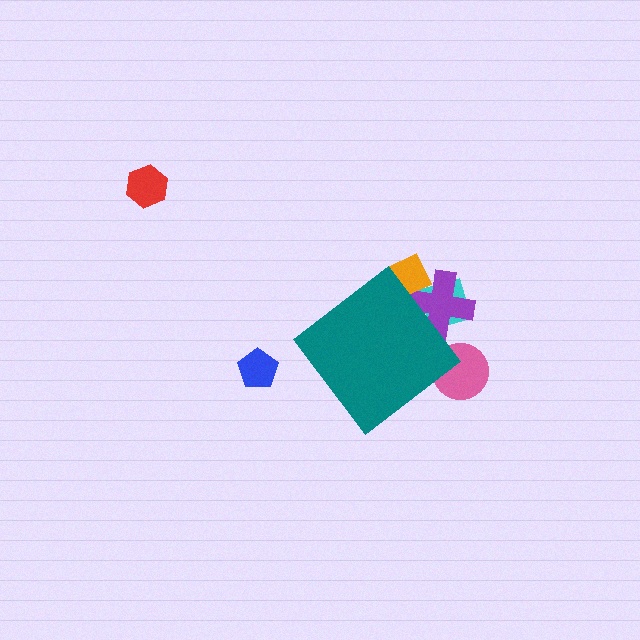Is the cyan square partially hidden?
Yes, the cyan square is partially hidden behind the teal diamond.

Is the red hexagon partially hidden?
No, the red hexagon is fully visible.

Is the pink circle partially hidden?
Yes, the pink circle is partially hidden behind the teal diamond.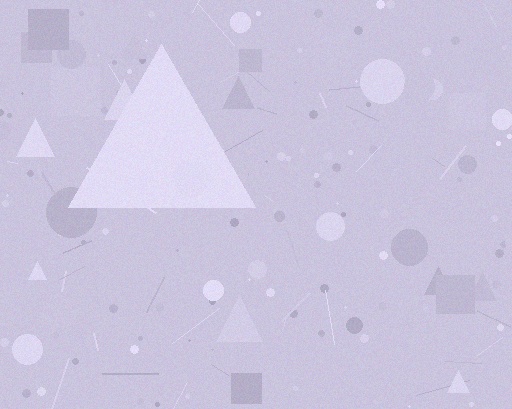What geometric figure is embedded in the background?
A triangle is embedded in the background.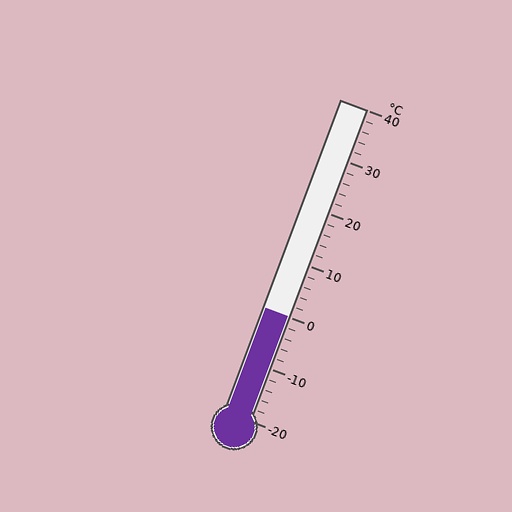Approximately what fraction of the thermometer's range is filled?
The thermometer is filled to approximately 35% of its range.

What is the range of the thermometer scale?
The thermometer scale ranges from -20°C to 40°C.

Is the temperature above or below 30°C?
The temperature is below 30°C.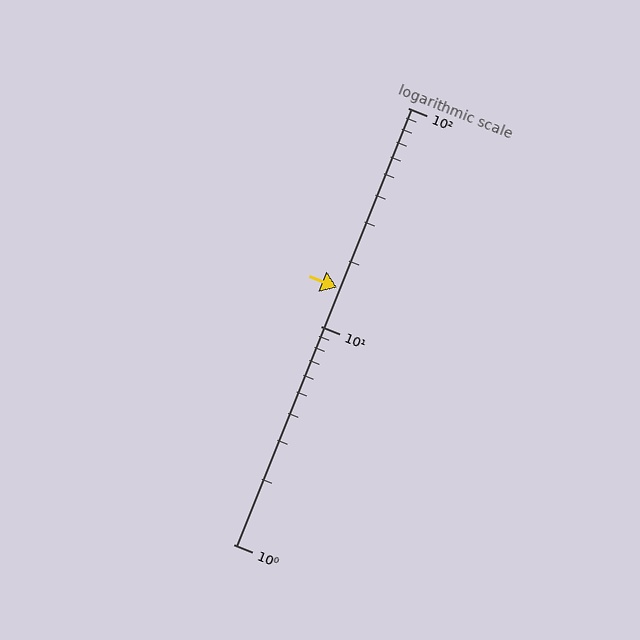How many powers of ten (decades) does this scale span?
The scale spans 2 decades, from 1 to 100.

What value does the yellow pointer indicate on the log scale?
The pointer indicates approximately 15.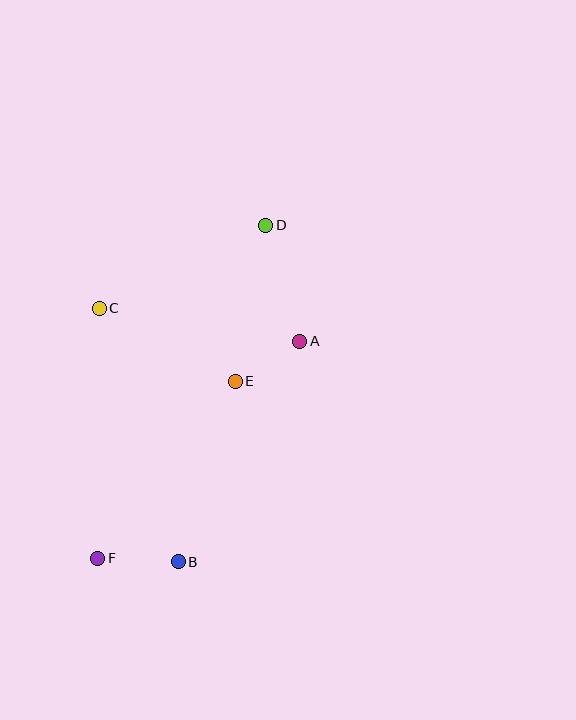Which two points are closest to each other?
Points A and E are closest to each other.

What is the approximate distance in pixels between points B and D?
The distance between B and D is approximately 348 pixels.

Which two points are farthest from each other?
Points D and F are farthest from each other.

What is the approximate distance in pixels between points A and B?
The distance between A and B is approximately 252 pixels.